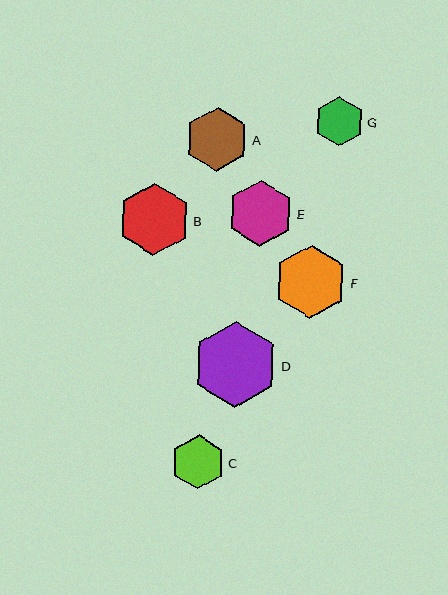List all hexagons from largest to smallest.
From largest to smallest: D, B, F, E, A, C, G.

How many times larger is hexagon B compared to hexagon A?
Hexagon B is approximately 1.1 times the size of hexagon A.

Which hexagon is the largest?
Hexagon D is the largest with a size of approximately 85 pixels.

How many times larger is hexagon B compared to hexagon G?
Hexagon B is approximately 1.5 times the size of hexagon G.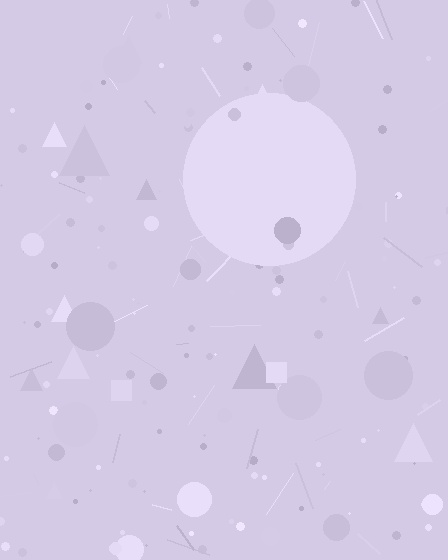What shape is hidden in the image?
A circle is hidden in the image.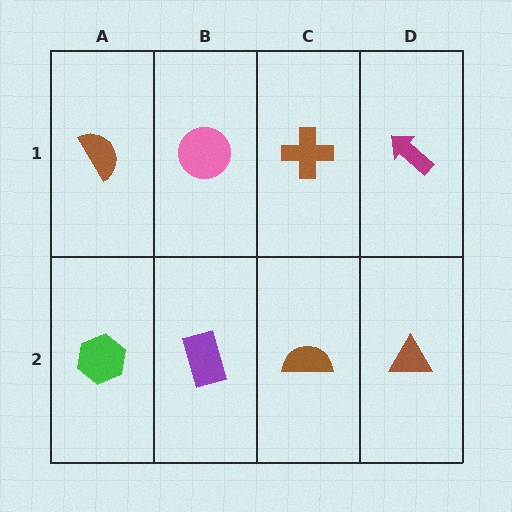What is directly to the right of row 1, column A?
A pink circle.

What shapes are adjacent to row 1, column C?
A brown semicircle (row 2, column C), a pink circle (row 1, column B), a magenta arrow (row 1, column D).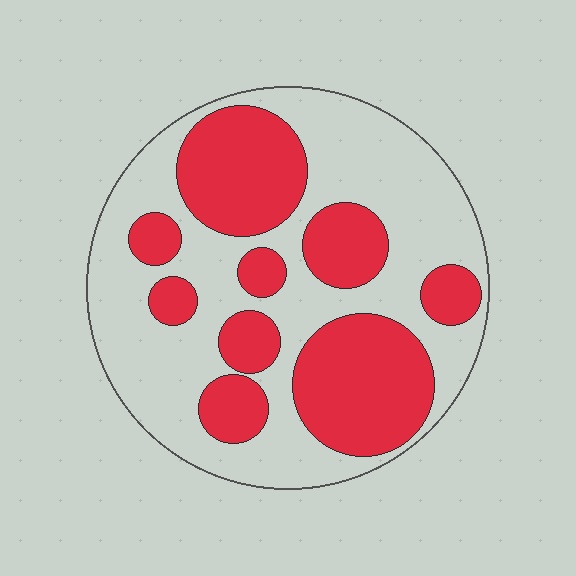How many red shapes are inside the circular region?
9.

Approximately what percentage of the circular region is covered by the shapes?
Approximately 40%.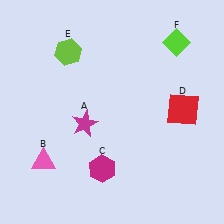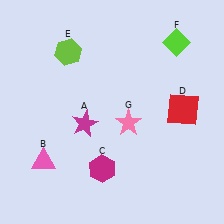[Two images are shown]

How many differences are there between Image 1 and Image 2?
There is 1 difference between the two images.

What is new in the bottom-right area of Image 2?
A pink star (G) was added in the bottom-right area of Image 2.